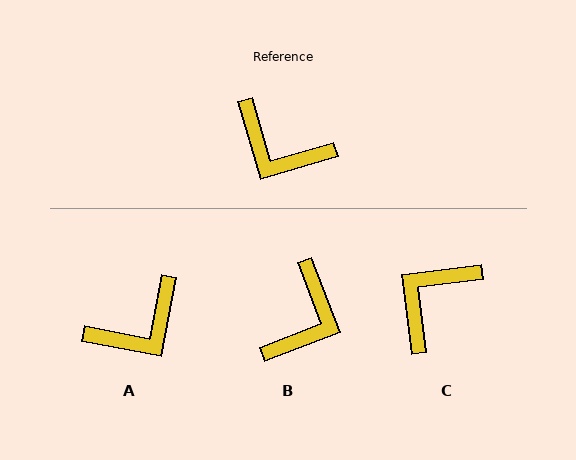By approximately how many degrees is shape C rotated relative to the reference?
Approximately 99 degrees clockwise.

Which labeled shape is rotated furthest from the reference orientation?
C, about 99 degrees away.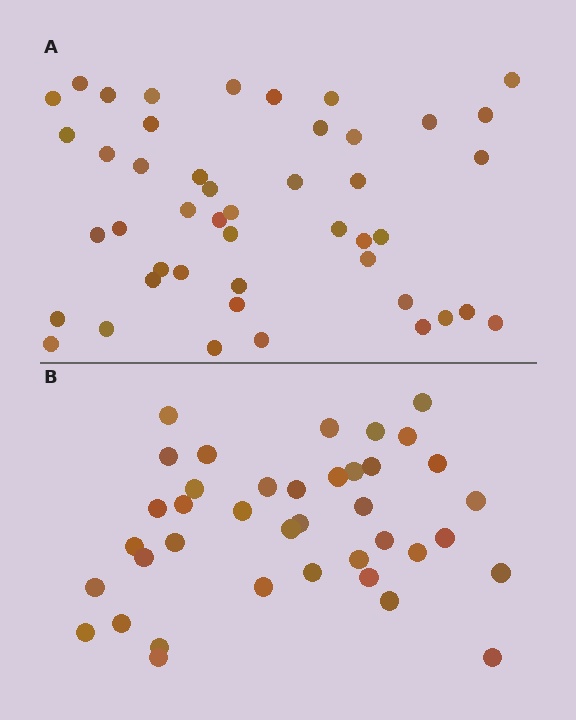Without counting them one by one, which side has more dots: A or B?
Region A (the top region) has more dots.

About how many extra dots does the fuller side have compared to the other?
Region A has roughly 8 or so more dots than region B.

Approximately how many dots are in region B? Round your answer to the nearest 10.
About 40 dots. (The exact count is 39, which rounds to 40.)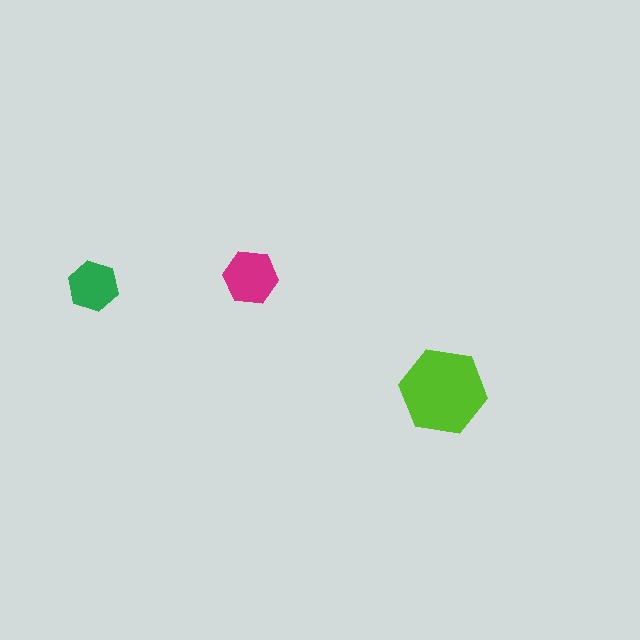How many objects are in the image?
There are 3 objects in the image.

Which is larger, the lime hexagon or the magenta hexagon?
The lime one.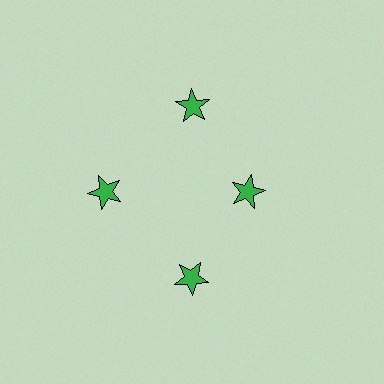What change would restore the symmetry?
The symmetry would be restored by moving it outward, back onto the ring so that all 4 stars sit at equal angles and equal distance from the center.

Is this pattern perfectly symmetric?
No. The 4 green stars are arranged in a ring, but one element near the 3 o'clock position is pulled inward toward the center, breaking the 4-fold rotational symmetry.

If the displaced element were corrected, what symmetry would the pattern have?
It would have 4-fold rotational symmetry — the pattern would map onto itself every 90 degrees.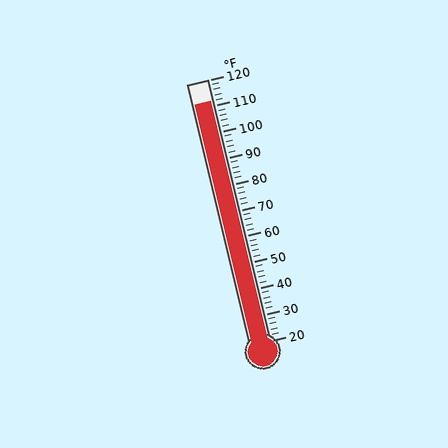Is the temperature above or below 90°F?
The temperature is above 90°F.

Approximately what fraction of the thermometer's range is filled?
The thermometer is filled to approximately 90% of its range.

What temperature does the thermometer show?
The thermometer shows approximately 112°F.